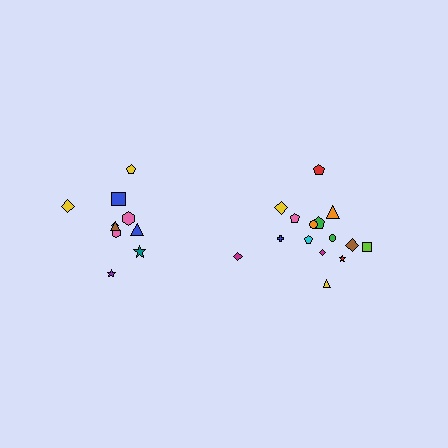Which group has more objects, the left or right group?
The right group.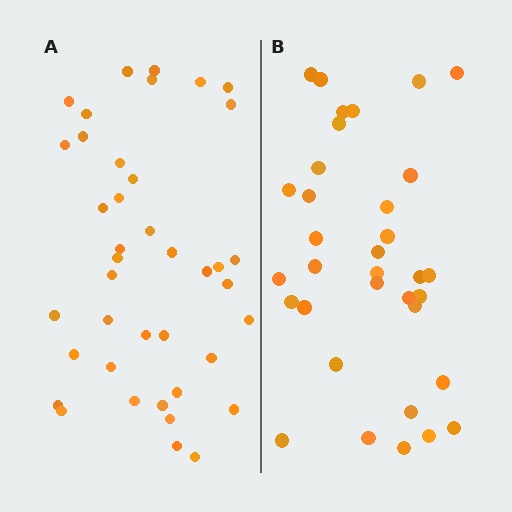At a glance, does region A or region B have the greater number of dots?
Region A (the left region) has more dots.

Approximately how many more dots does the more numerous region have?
Region A has about 6 more dots than region B.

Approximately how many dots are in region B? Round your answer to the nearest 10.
About 30 dots. (The exact count is 34, which rounds to 30.)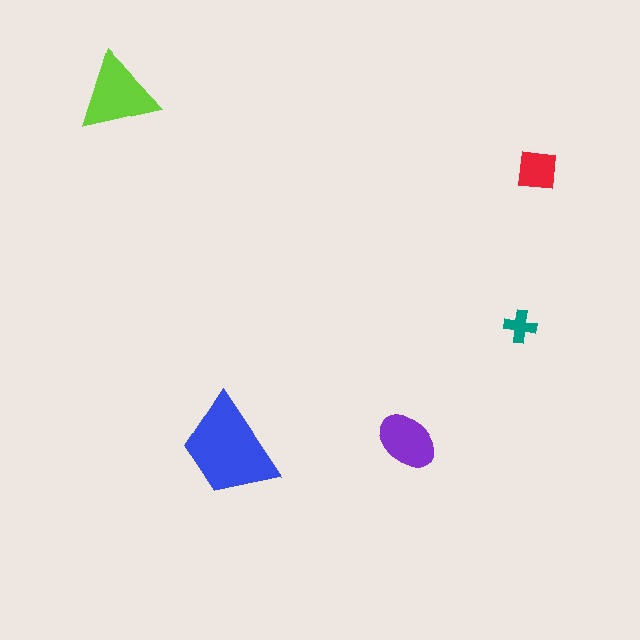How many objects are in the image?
There are 5 objects in the image.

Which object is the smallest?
The teal cross.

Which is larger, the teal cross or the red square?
The red square.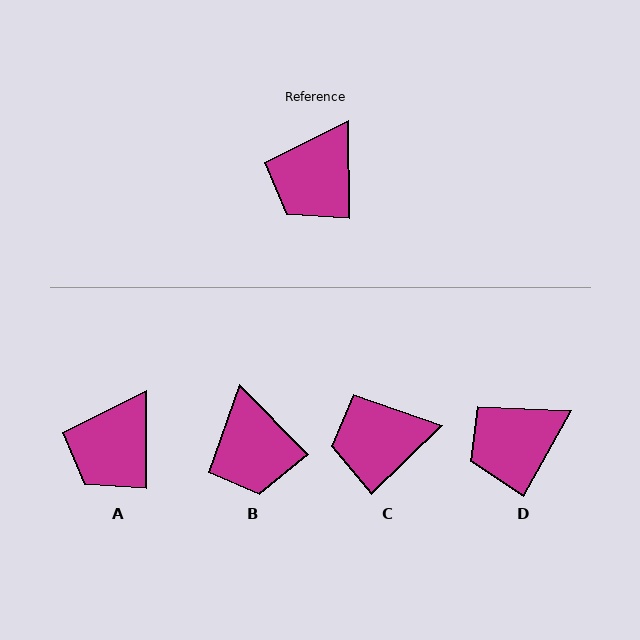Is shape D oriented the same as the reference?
No, it is off by about 30 degrees.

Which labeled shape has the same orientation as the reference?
A.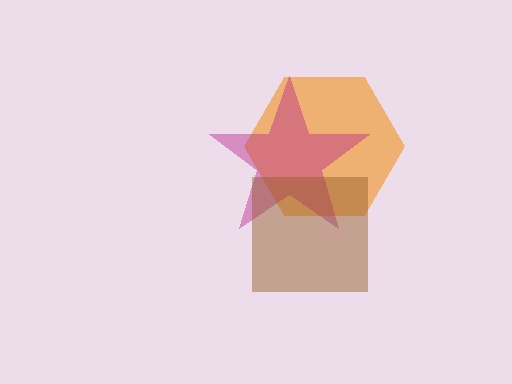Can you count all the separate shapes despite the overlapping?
Yes, there are 3 separate shapes.